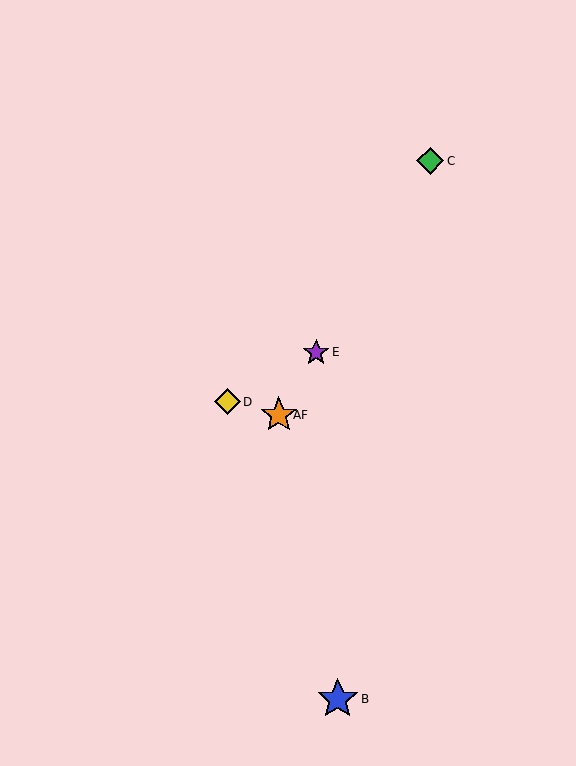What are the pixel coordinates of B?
Object B is at (338, 699).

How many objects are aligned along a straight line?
4 objects (A, C, E, F) are aligned along a straight line.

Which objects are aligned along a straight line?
Objects A, C, E, F are aligned along a straight line.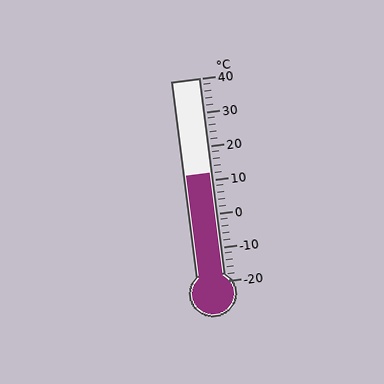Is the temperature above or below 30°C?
The temperature is below 30°C.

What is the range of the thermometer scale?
The thermometer scale ranges from -20°C to 40°C.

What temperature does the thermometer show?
The thermometer shows approximately 12°C.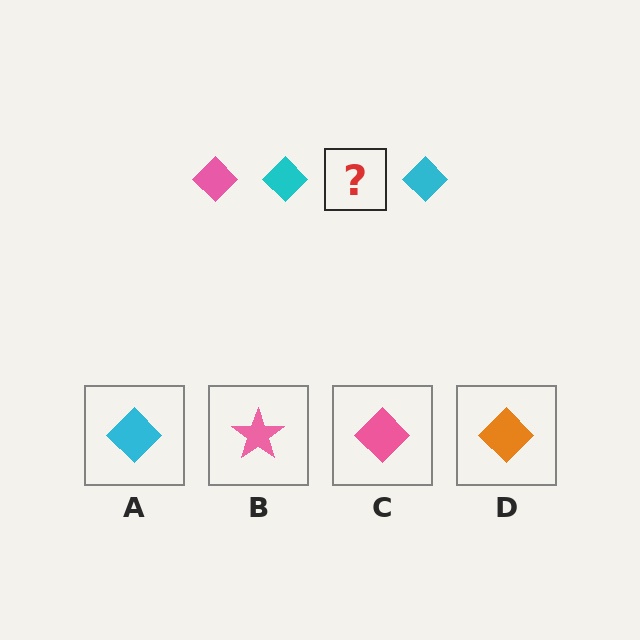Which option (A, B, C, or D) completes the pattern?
C.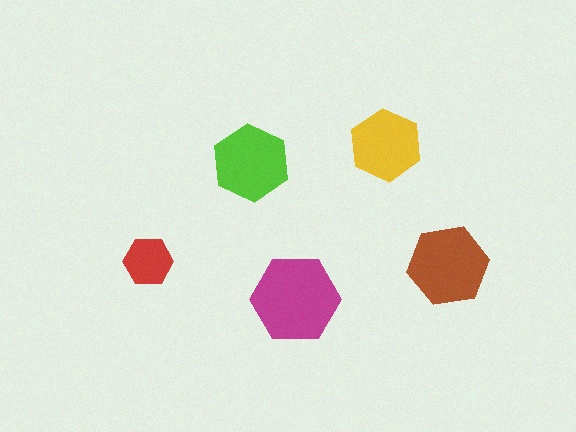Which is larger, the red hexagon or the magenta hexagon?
The magenta one.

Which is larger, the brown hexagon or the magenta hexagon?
The magenta one.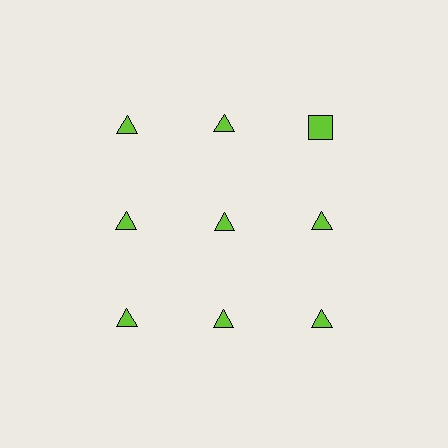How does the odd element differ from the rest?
It has a different shape: square instead of triangle.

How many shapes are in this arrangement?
There are 9 shapes arranged in a grid pattern.